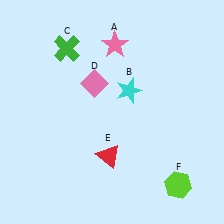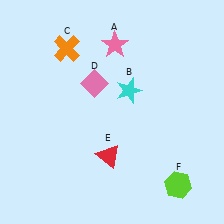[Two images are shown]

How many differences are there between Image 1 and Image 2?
There is 1 difference between the two images.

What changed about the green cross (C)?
In Image 1, C is green. In Image 2, it changed to orange.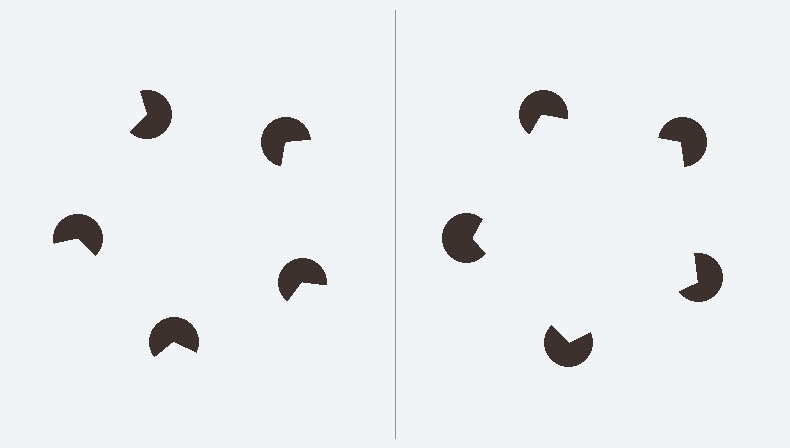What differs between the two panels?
The pac-man discs are positioned identically on both sides; only the wedge orientations differ. On the right they align to a pentagon; on the left they are misaligned.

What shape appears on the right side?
An illusory pentagon.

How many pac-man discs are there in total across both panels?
10 — 5 on each side.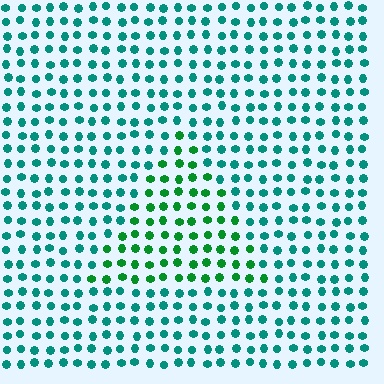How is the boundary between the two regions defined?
The boundary is defined purely by a slight shift in hue (about 38 degrees). Spacing, size, and orientation are identical on both sides.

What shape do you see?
I see a triangle.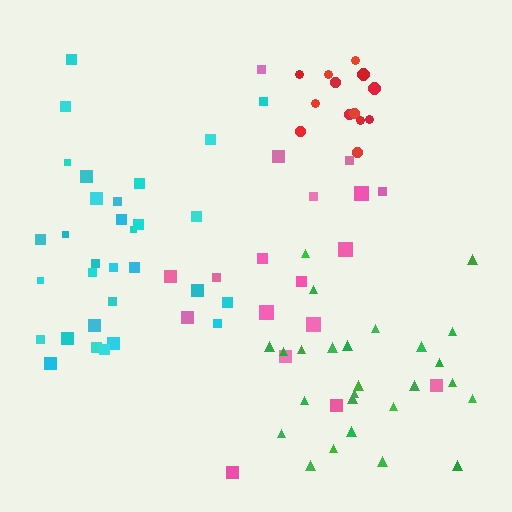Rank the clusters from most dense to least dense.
red, cyan, green, pink.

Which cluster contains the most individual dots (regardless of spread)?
Cyan (31).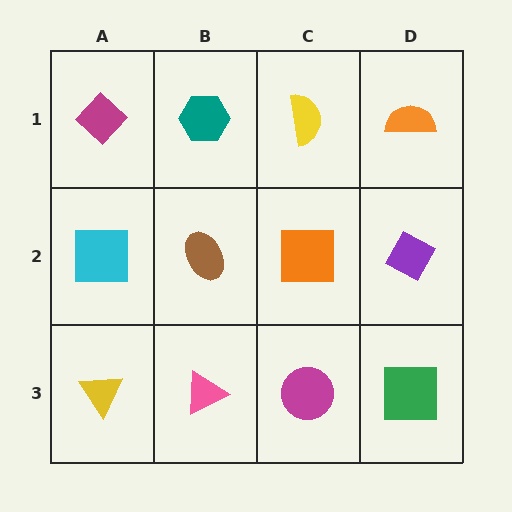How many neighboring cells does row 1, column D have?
2.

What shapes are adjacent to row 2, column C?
A yellow semicircle (row 1, column C), a magenta circle (row 3, column C), a brown ellipse (row 2, column B), a purple diamond (row 2, column D).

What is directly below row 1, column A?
A cyan square.